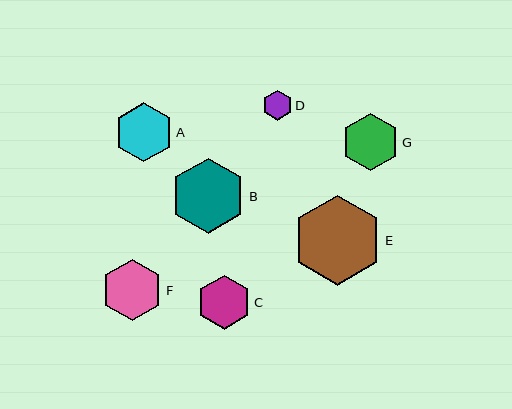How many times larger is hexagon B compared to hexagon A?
Hexagon B is approximately 1.3 times the size of hexagon A.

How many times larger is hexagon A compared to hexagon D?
Hexagon A is approximately 2.0 times the size of hexagon D.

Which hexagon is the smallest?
Hexagon D is the smallest with a size of approximately 30 pixels.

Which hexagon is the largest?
Hexagon E is the largest with a size of approximately 90 pixels.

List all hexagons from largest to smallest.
From largest to smallest: E, B, F, A, G, C, D.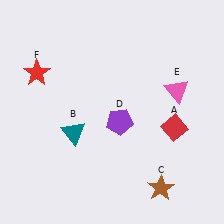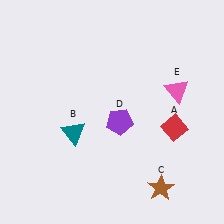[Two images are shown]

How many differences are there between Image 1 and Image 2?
There is 1 difference between the two images.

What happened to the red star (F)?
The red star (F) was removed in Image 2. It was in the top-left area of Image 1.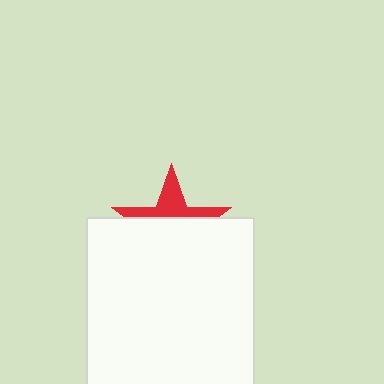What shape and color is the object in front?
The object in front is a white square.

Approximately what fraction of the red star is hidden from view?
Roughly 62% of the red star is hidden behind the white square.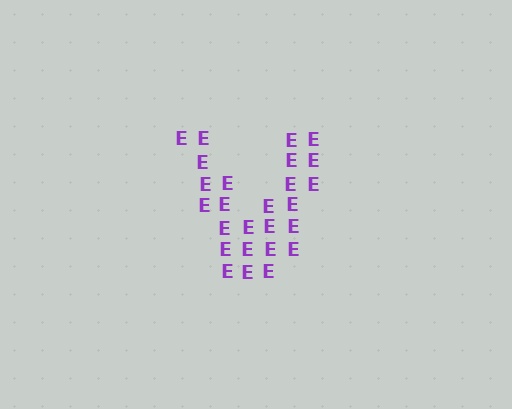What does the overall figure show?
The overall figure shows the letter V.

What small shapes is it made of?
It is made of small letter E's.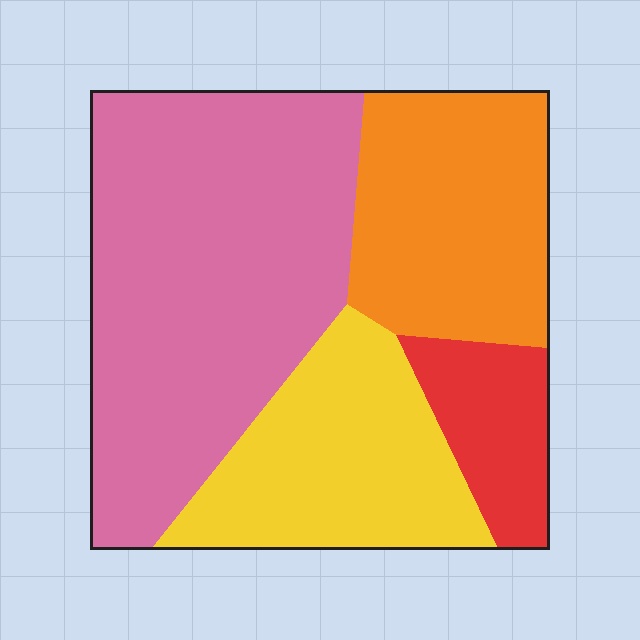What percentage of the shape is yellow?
Yellow takes up between a sixth and a third of the shape.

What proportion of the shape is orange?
Orange covers 23% of the shape.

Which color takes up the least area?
Red, at roughly 10%.